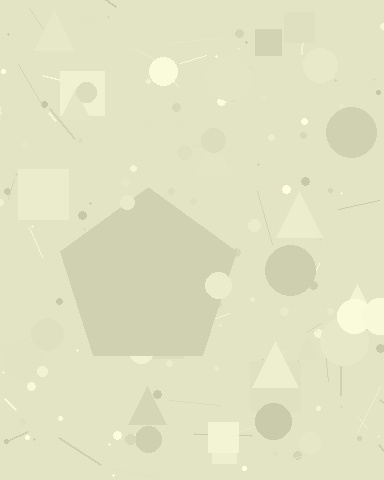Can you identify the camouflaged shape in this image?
The camouflaged shape is a pentagon.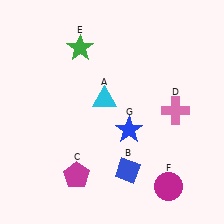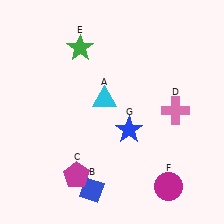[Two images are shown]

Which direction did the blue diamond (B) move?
The blue diamond (B) moved left.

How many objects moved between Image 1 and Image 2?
1 object moved between the two images.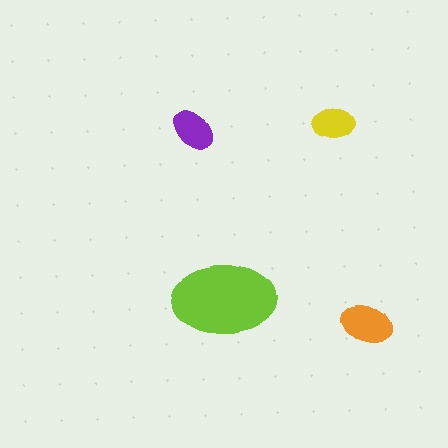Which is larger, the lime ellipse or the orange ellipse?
The lime one.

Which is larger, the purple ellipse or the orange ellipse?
The orange one.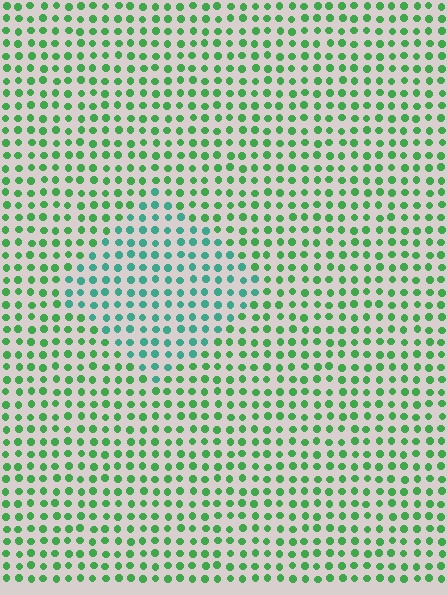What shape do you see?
I see a diamond.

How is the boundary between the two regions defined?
The boundary is defined purely by a slight shift in hue (about 38 degrees). Spacing, size, and orientation are identical on both sides.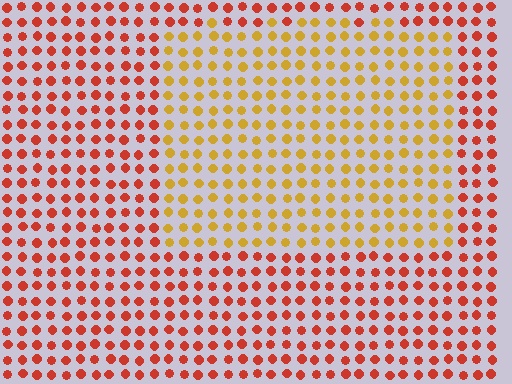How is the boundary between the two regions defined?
The boundary is defined purely by a slight shift in hue (about 41 degrees). Spacing, size, and orientation are identical on both sides.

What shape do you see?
I see a rectangle.